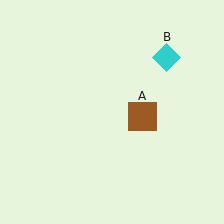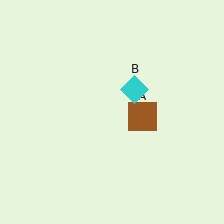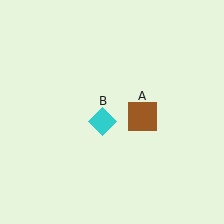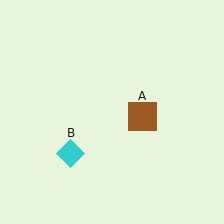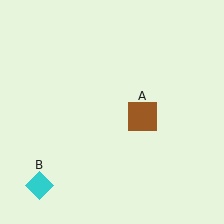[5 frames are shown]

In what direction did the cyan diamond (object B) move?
The cyan diamond (object B) moved down and to the left.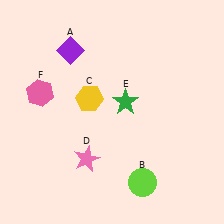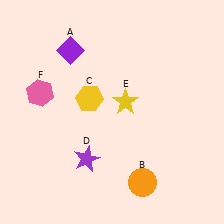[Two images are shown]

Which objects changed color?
B changed from lime to orange. D changed from pink to purple. E changed from green to yellow.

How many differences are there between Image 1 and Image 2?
There are 3 differences between the two images.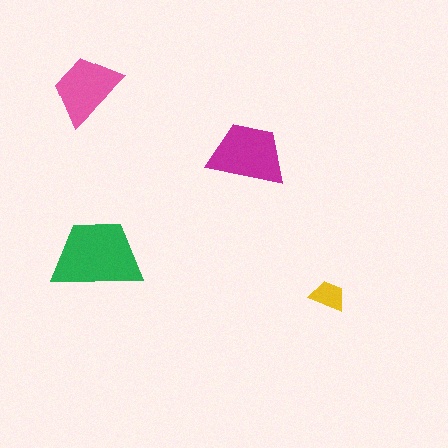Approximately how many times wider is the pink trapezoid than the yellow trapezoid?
About 2 times wider.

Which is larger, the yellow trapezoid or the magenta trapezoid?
The magenta one.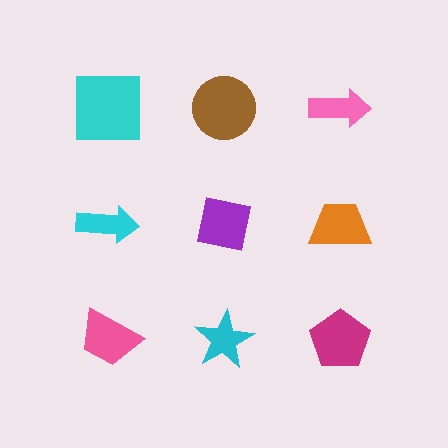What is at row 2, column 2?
A purple square.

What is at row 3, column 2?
A cyan star.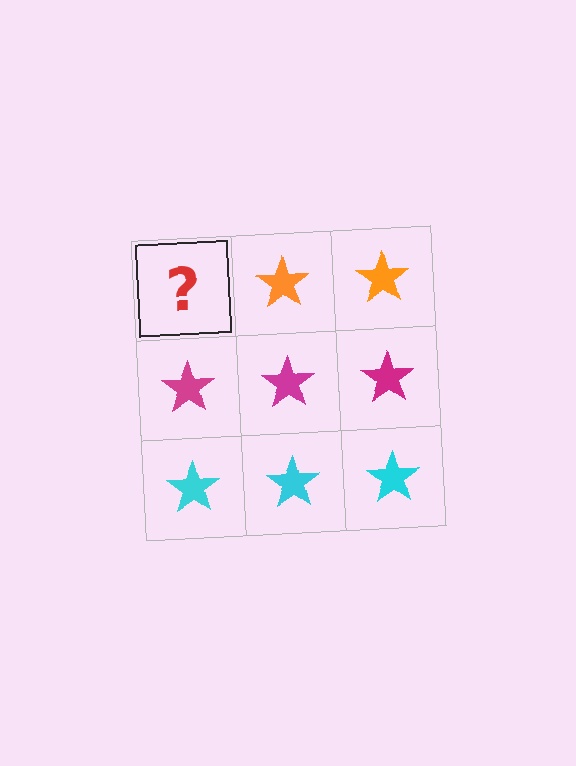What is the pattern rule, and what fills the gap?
The rule is that each row has a consistent color. The gap should be filled with an orange star.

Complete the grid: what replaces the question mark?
The question mark should be replaced with an orange star.